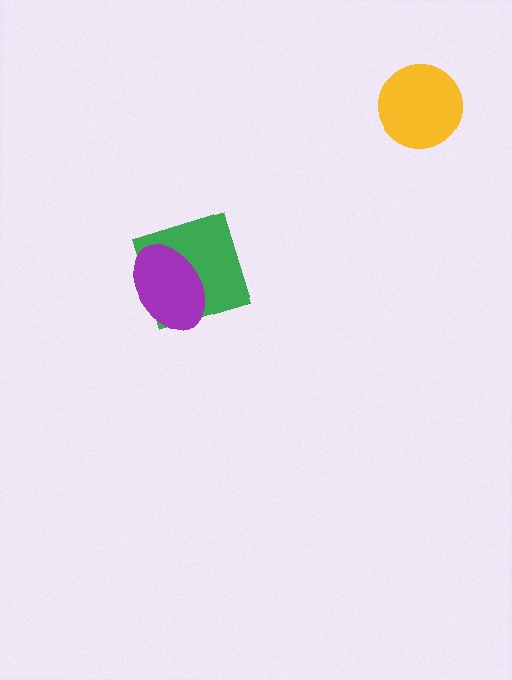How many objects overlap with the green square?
1 object overlaps with the green square.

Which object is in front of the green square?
The purple ellipse is in front of the green square.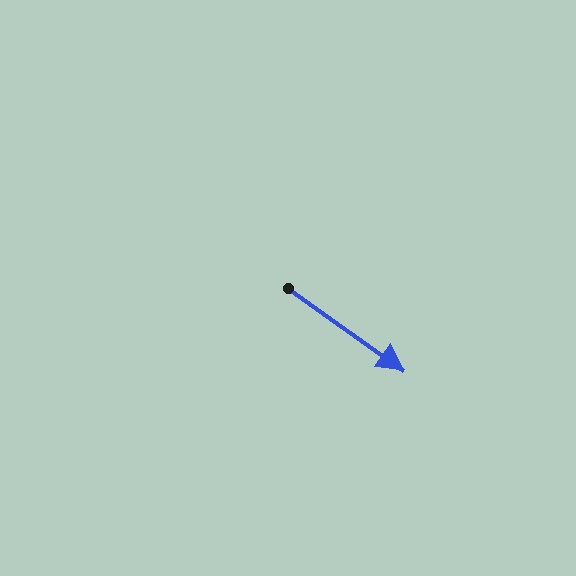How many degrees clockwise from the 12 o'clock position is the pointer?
Approximately 125 degrees.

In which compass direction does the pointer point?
Southeast.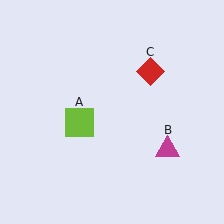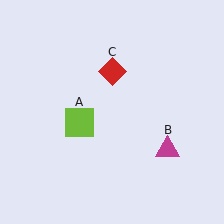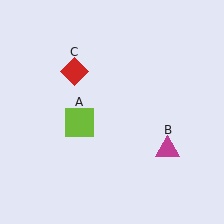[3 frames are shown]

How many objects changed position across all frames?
1 object changed position: red diamond (object C).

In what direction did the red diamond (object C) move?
The red diamond (object C) moved left.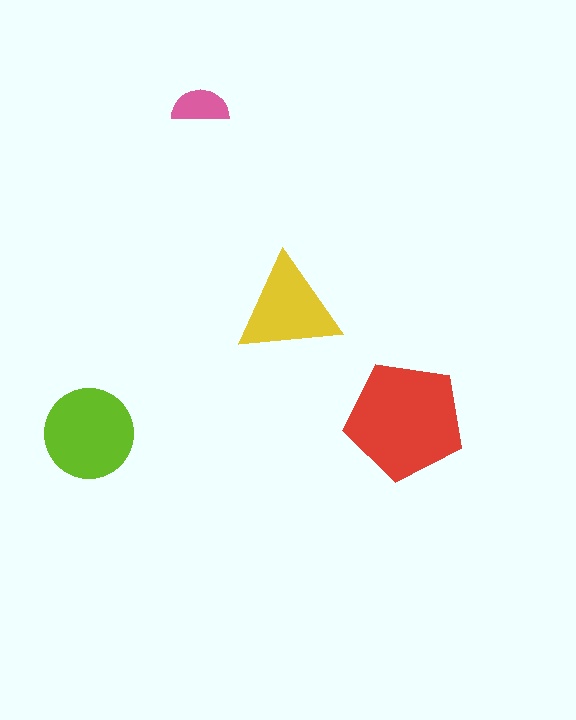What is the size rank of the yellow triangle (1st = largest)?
3rd.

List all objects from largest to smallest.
The red pentagon, the lime circle, the yellow triangle, the pink semicircle.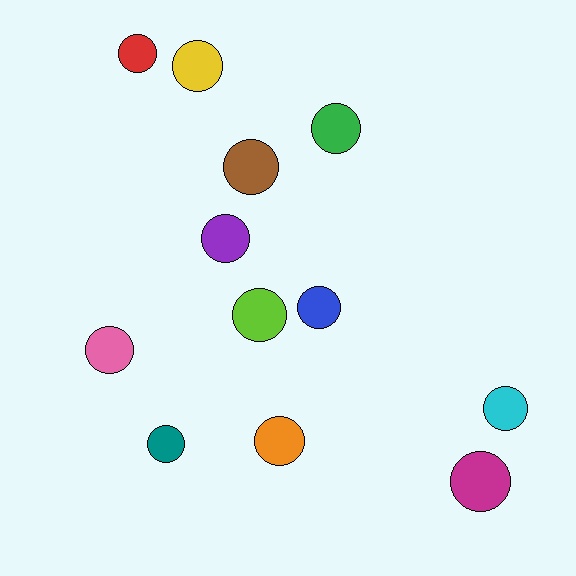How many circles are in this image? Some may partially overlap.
There are 12 circles.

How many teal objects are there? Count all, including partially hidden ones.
There is 1 teal object.